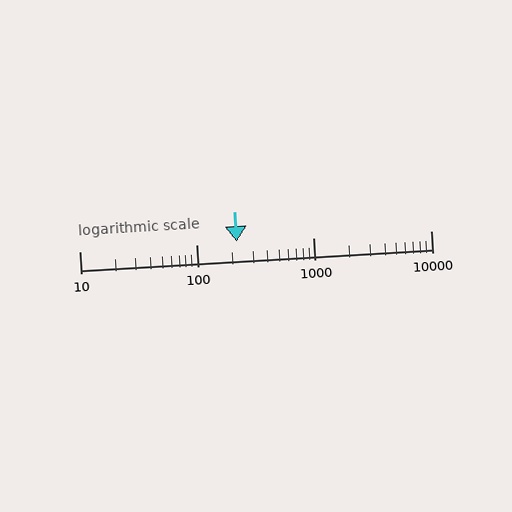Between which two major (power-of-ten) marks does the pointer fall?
The pointer is between 100 and 1000.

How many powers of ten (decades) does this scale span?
The scale spans 3 decades, from 10 to 10000.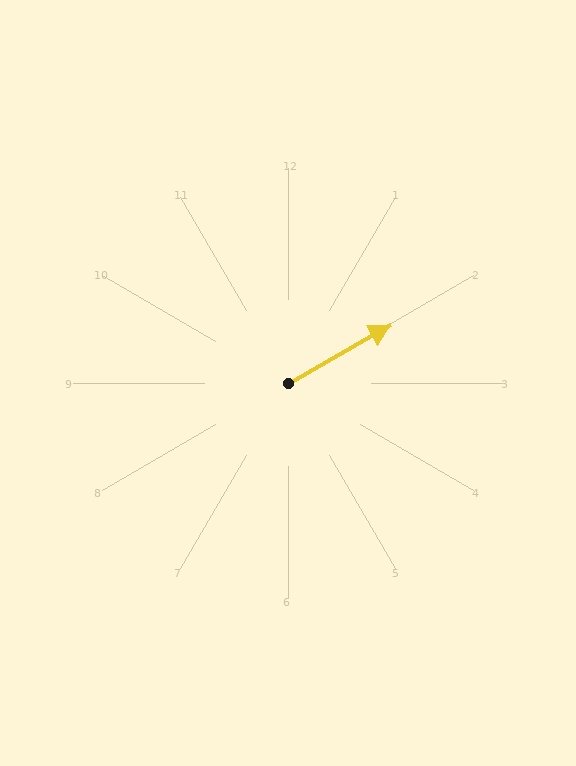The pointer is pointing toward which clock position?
Roughly 2 o'clock.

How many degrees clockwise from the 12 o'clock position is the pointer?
Approximately 60 degrees.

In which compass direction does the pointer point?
Northeast.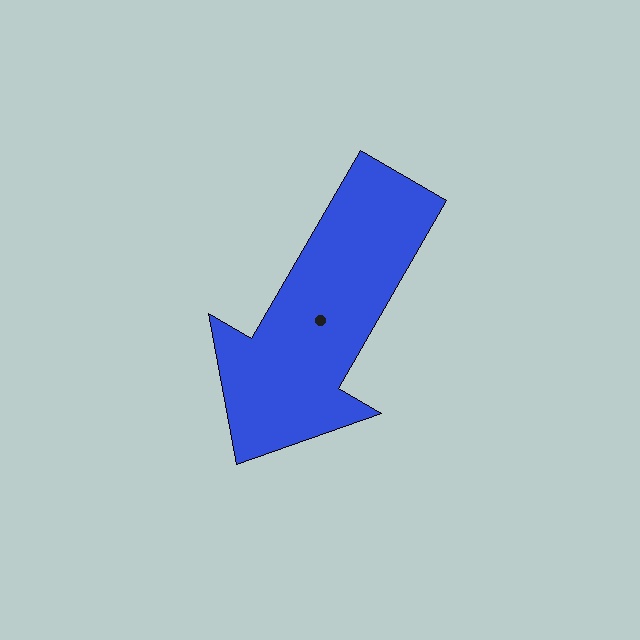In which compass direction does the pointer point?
Southwest.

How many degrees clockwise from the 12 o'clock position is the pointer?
Approximately 210 degrees.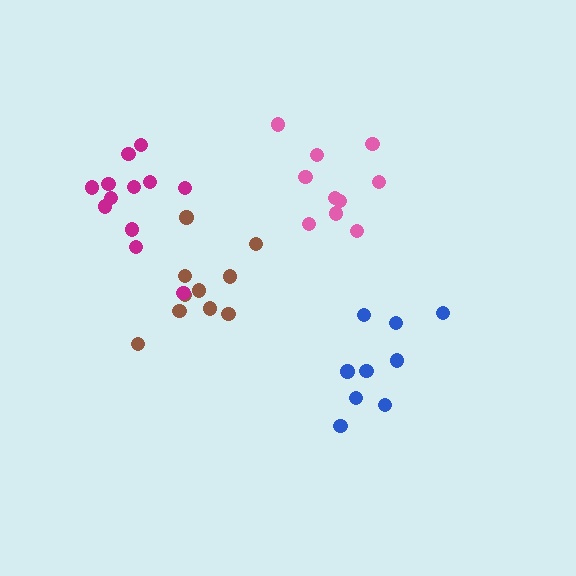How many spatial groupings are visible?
There are 4 spatial groupings.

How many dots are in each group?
Group 1: 10 dots, Group 2: 10 dots, Group 3: 9 dots, Group 4: 12 dots (41 total).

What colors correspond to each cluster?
The clusters are colored: brown, pink, blue, magenta.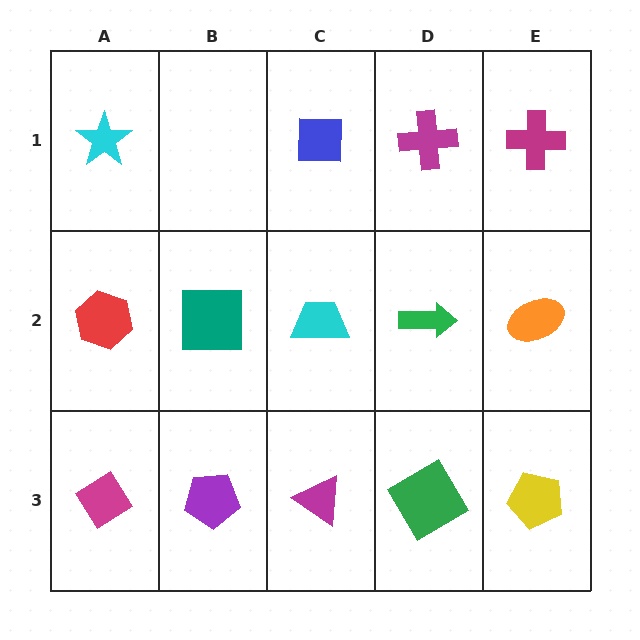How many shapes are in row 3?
5 shapes.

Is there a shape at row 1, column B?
No, that cell is empty.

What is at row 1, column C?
A blue square.